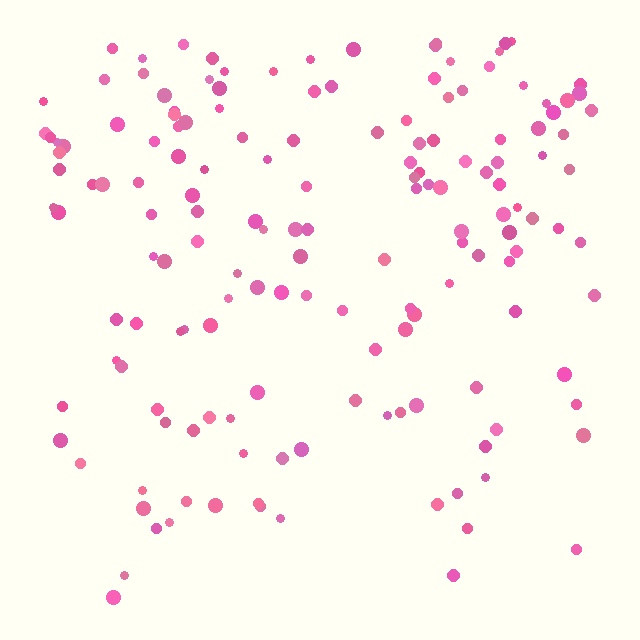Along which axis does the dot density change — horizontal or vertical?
Vertical.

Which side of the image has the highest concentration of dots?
The top.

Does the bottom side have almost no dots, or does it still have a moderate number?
Still a moderate number, just noticeably fewer than the top.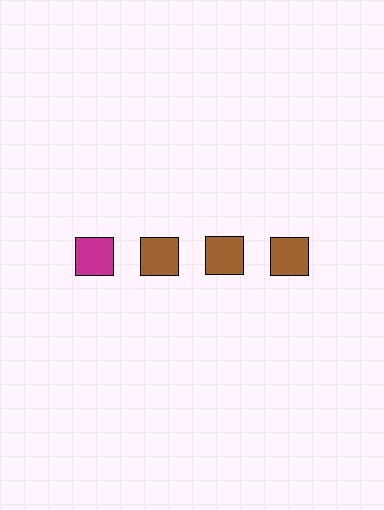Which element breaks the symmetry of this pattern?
The magenta square in the top row, leftmost column breaks the symmetry. All other shapes are brown squares.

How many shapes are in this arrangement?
There are 4 shapes arranged in a grid pattern.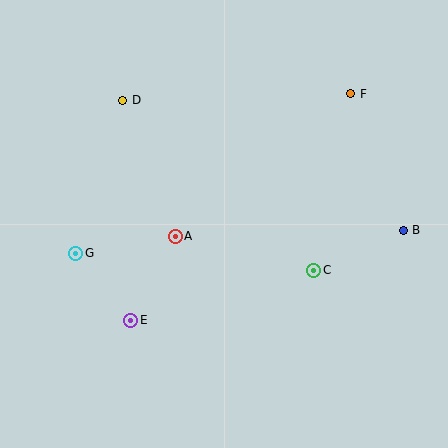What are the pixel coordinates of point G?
Point G is at (76, 253).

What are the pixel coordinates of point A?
Point A is at (175, 236).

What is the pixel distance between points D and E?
The distance between D and E is 220 pixels.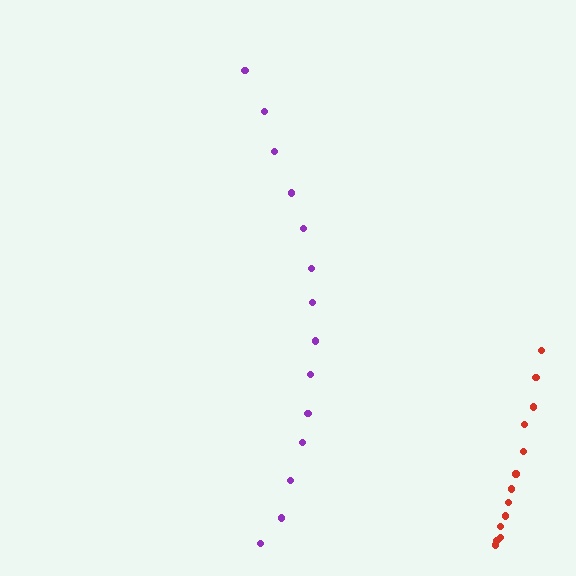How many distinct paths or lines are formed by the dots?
There are 2 distinct paths.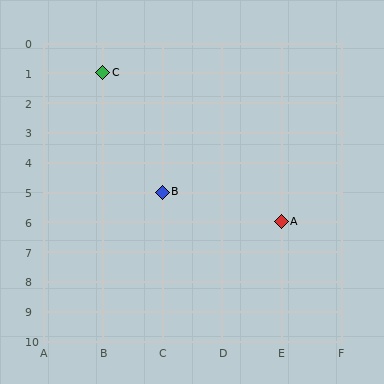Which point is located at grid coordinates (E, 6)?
Point A is at (E, 6).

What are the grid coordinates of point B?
Point B is at grid coordinates (C, 5).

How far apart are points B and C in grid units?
Points B and C are 1 column and 4 rows apart (about 4.1 grid units diagonally).